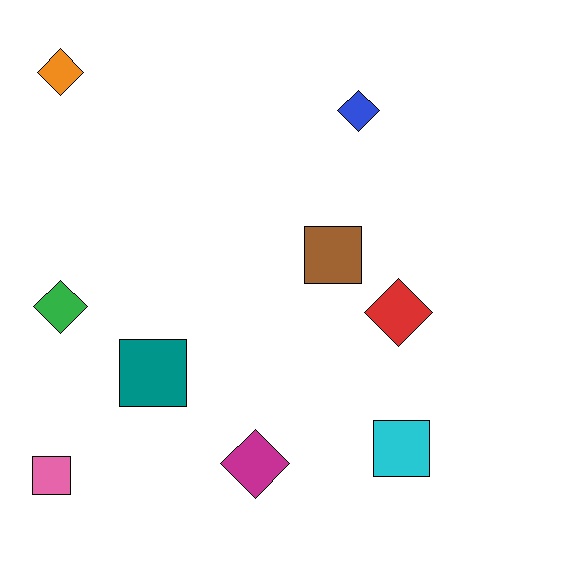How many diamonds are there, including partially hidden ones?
There are 5 diamonds.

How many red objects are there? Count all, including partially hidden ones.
There is 1 red object.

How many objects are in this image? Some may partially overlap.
There are 9 objects.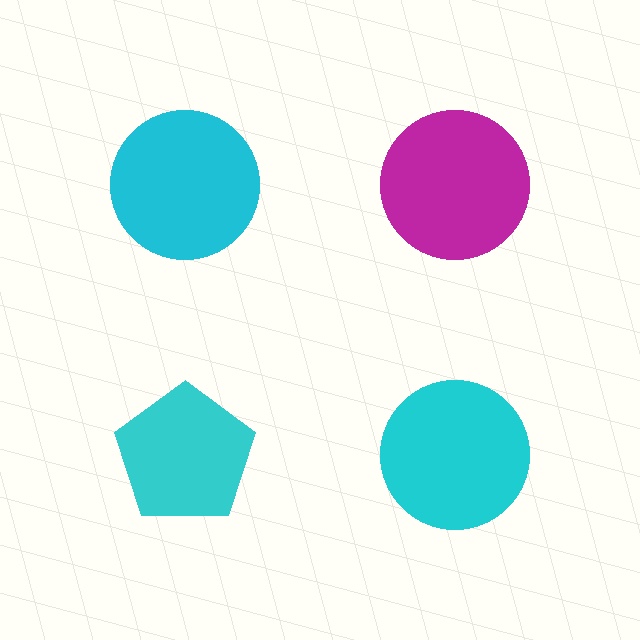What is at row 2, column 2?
A cyan circle.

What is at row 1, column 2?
A magenta circle.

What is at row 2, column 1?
A cyan pentagon.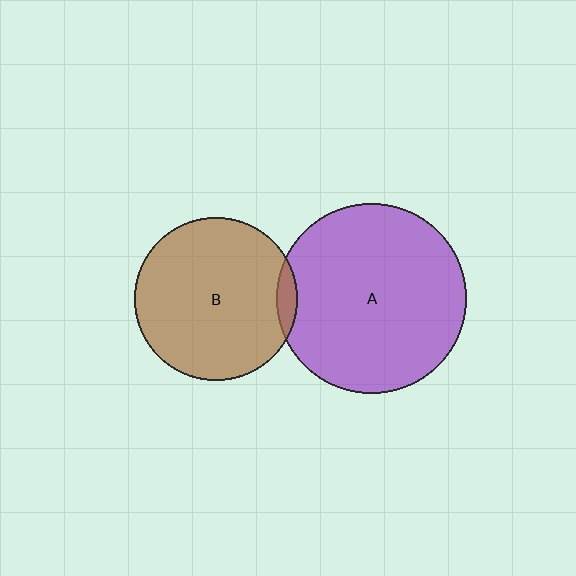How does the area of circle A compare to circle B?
Approximately 1.4 times.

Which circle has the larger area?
Circle A (purple).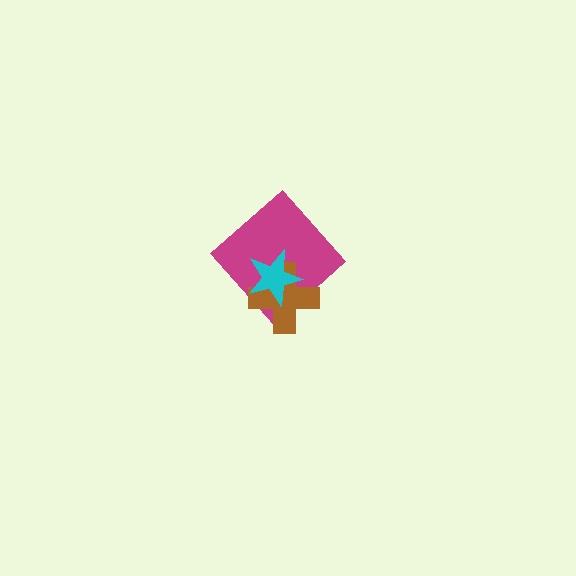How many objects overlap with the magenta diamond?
2 objects overlap with the magenta diamond.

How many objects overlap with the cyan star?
2 objects overlap with the cyan star.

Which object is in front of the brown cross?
The cyan star is in front of the brown cross.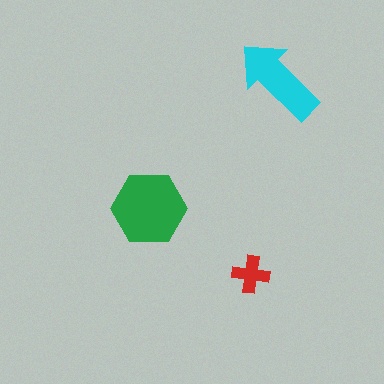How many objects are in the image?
There are 3 objects in the image.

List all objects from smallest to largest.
The red cross, the cyan arrow, the green hexagon.